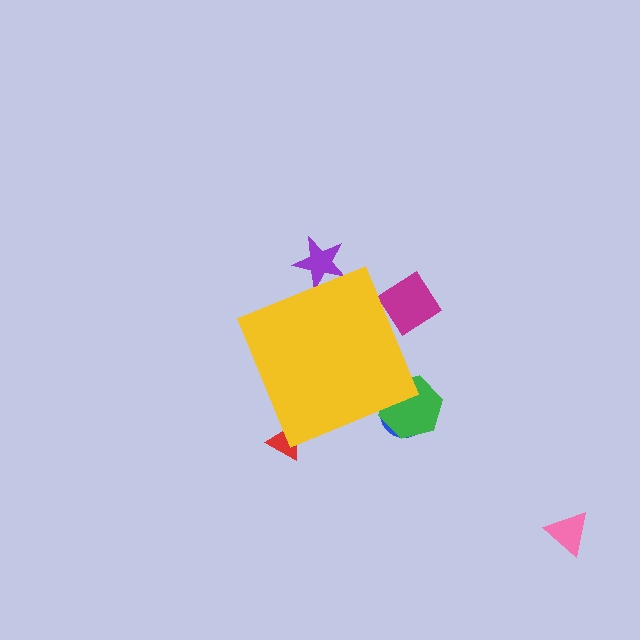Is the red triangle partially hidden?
Yes, the red triangle is partially hidden behind the yellow diamond.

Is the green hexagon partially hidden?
Yes, the green hexagon is partially hidden behind the yellow diamond.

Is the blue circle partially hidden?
Yes, the blue circle is partially hidden behind the yellow diamond.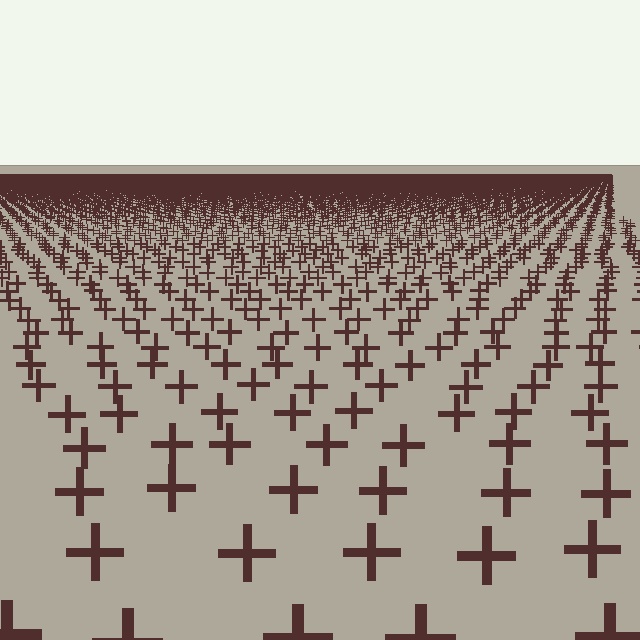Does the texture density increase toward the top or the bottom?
Density increases toward the top.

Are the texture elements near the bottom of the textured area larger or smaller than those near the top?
Larger. Near the bottom, elements are closer to the viewer and appear at a bigger on-screen size.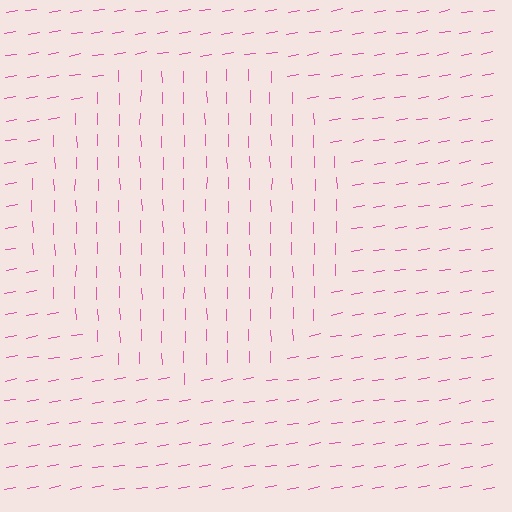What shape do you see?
I see a circle.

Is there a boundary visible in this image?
Yes, there is a texture boundary formed by a change in line orientation.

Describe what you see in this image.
The image is filled with small pink line segments. A circle region in the image has lines oriented differently from the surrounding lines, creating a visible texture boundary.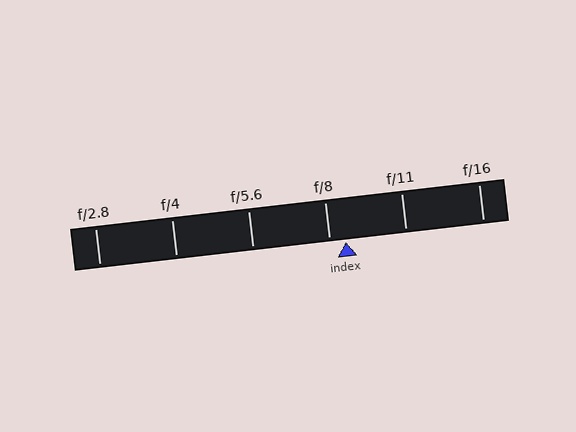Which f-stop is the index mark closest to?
The index mark is closest to f/8.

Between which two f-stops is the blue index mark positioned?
The index mark is between f/8 and f/11.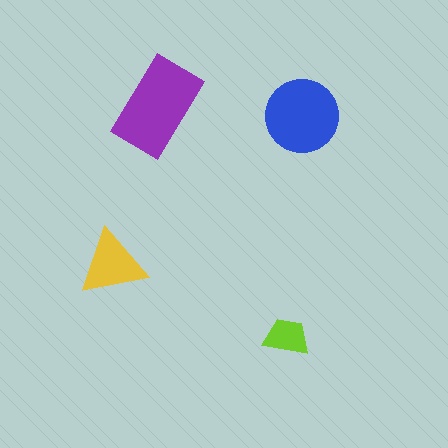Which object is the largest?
The purple rectangle.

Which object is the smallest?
The lime trapezoid.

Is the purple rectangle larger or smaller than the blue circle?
Larger.